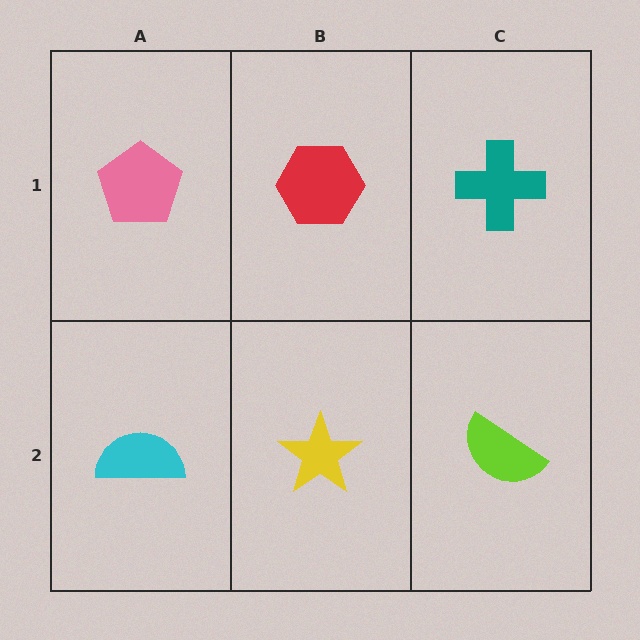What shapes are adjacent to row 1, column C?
A lime semicircle (row 2, column C), a red hexagon (row 1, column B).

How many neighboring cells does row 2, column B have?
3.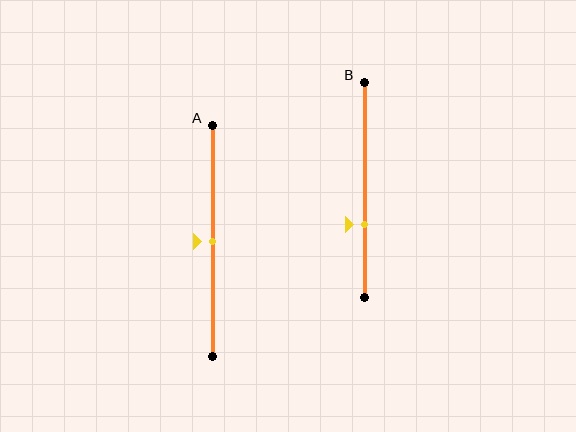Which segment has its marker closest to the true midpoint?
Segment A has its marker closest to the true midpoint.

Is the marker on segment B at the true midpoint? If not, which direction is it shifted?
No, the marker on segment B is shifted downward by about 16% of the segment length.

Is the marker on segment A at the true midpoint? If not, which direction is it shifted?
Yes, the marker on segment A is at the true midpoint.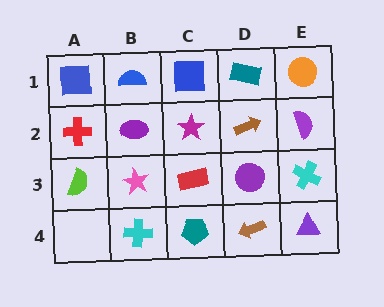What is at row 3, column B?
A pink star.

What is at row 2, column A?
A red cross.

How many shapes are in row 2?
5 shapes.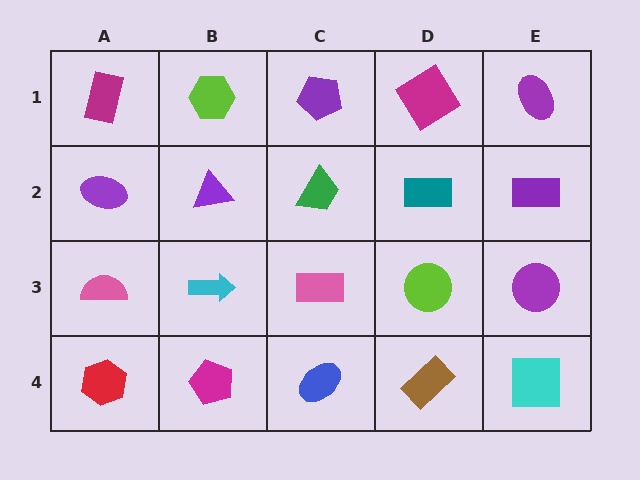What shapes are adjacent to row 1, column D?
A teal rectangle (row 2, column D), a purple pentagon (row 1, column C), a purple ellipse (row 1, column E).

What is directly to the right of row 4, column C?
A brown rectangle.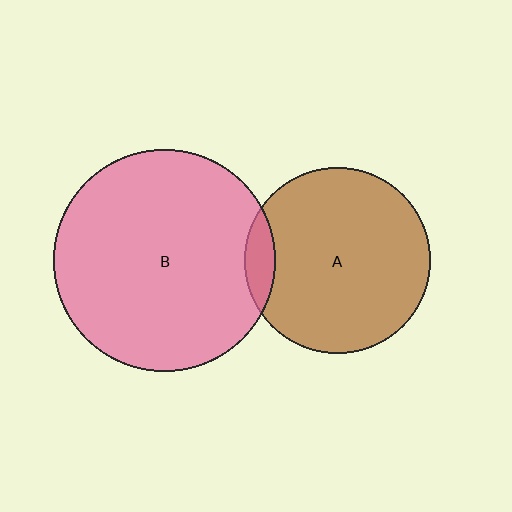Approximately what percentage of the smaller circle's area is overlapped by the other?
Approximately 10%.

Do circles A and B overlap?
Yes.